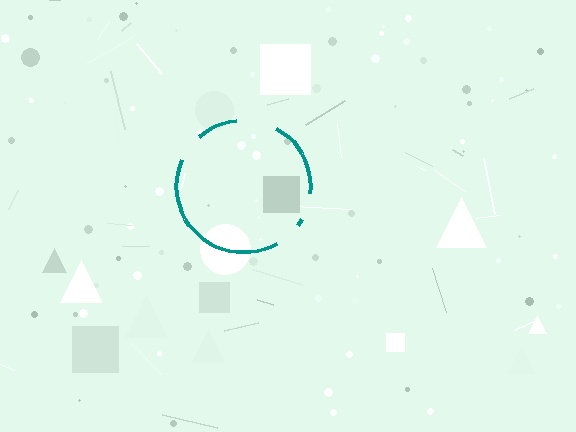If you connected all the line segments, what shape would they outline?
They would outline a circle.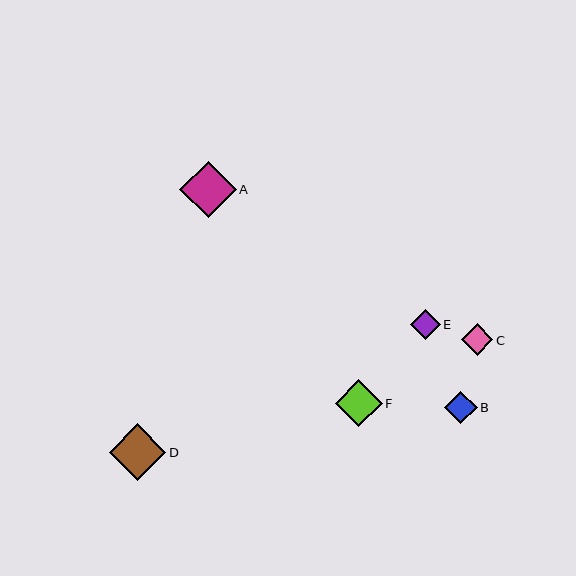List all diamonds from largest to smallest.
From largest to smallest: A, D, F, B, C, E.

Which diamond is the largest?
Diamond A is the largest with a size of approximately 56 pixels.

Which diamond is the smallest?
Diamond E is the smallest with a size of approximately 30 pixels.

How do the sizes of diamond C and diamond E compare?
Diamond C and diamond E are approximately the same size.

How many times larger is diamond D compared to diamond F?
Diamond D is approximately 1.2 times the size of diamond F.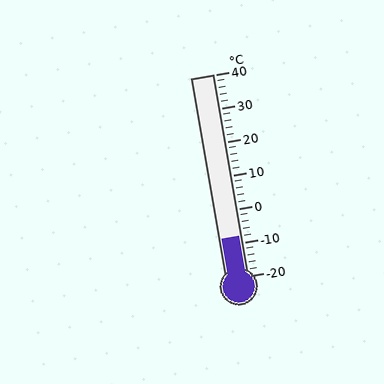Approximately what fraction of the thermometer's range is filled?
The thermometer is filled to approximately 20% of its range.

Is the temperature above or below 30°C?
The temperature is below 30°C.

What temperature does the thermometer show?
The thermometer shows approximately -8°C.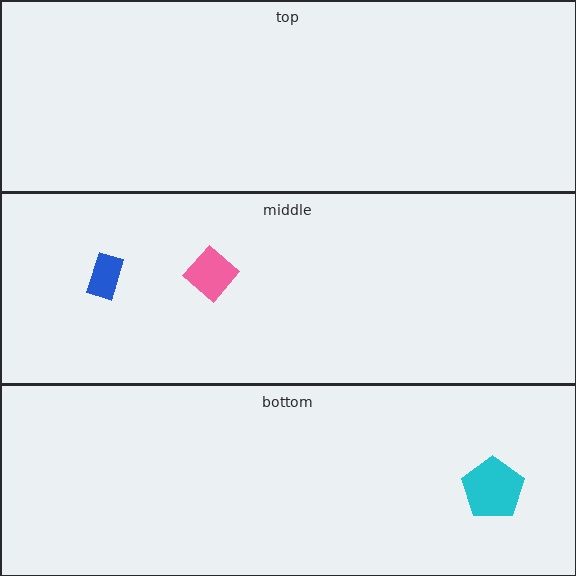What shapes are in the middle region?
The blue rectangle, the pink diamond.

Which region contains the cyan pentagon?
The bottom region.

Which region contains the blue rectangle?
The middle region.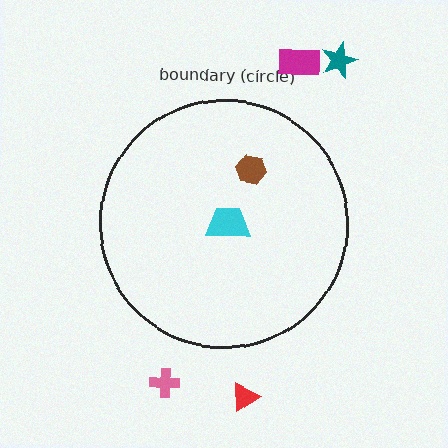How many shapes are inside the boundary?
2 inside, 4 outside.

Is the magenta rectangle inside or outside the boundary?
Outside.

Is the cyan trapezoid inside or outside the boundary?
Inside.